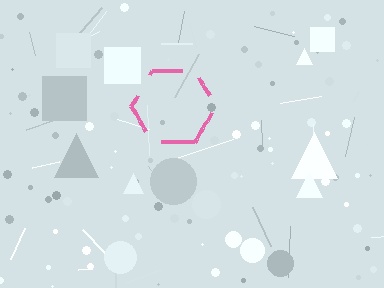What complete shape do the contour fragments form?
The contour fragments form a hexagon.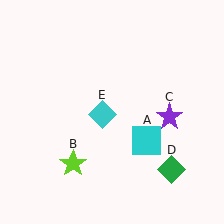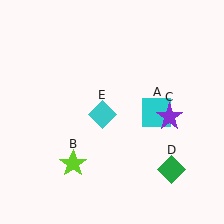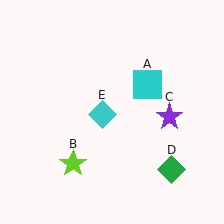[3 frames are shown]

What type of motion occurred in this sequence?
The cyan square (object A) rotated counterclockwise around the center of the scene.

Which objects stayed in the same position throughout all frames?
Lime star (object B) and purple star (object C) and green diamond (object D) and cyan diamond (object E) remained stationary.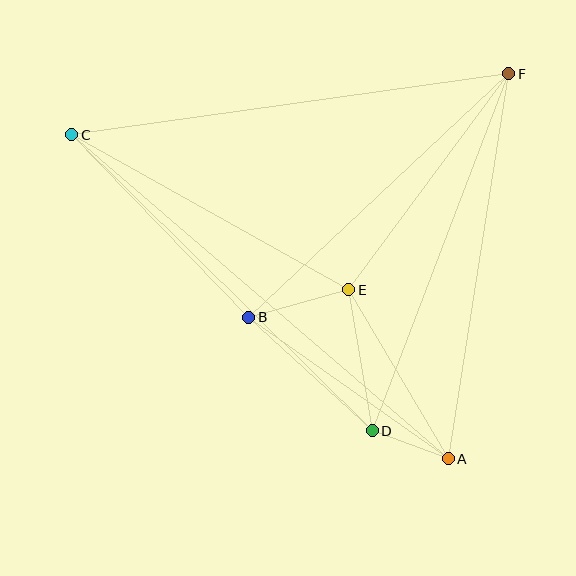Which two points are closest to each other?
Points A and D are closest to each other.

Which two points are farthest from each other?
Points A and C are farthest from each other.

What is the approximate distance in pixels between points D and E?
The distance between D and E is approximately 143 pixels.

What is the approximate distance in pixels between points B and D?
The distance between B and D is approximately 168 pixels.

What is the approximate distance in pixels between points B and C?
The distance between B and C is approximately 254 pixels.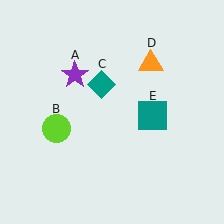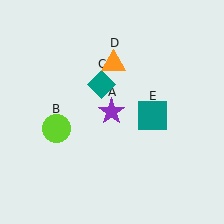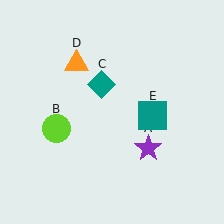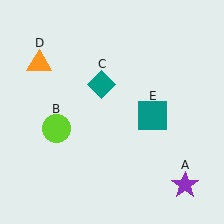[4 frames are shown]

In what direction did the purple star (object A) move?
The purple star (object A) moved down and to the right.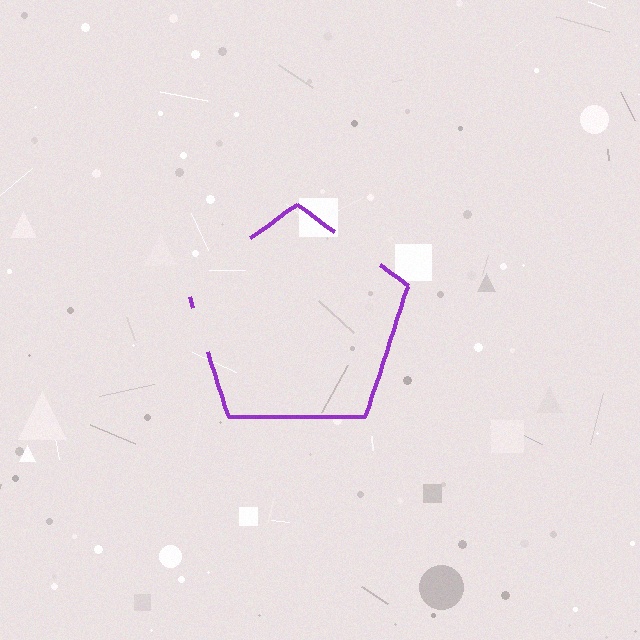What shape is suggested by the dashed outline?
The dashed outline suggests a pentagon.